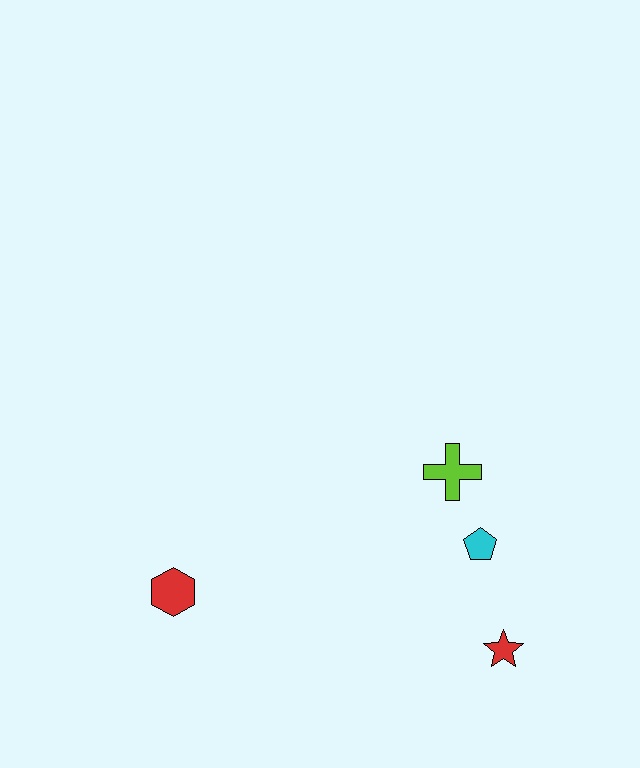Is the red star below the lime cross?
Yes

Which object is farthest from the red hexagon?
The red star is farthest from the red hexagon.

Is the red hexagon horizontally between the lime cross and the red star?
No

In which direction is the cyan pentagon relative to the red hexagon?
The cyan pentagon is to the right of the red hexagon.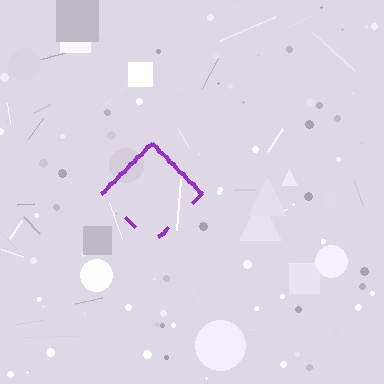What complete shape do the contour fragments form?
The contour fragments form a diamond.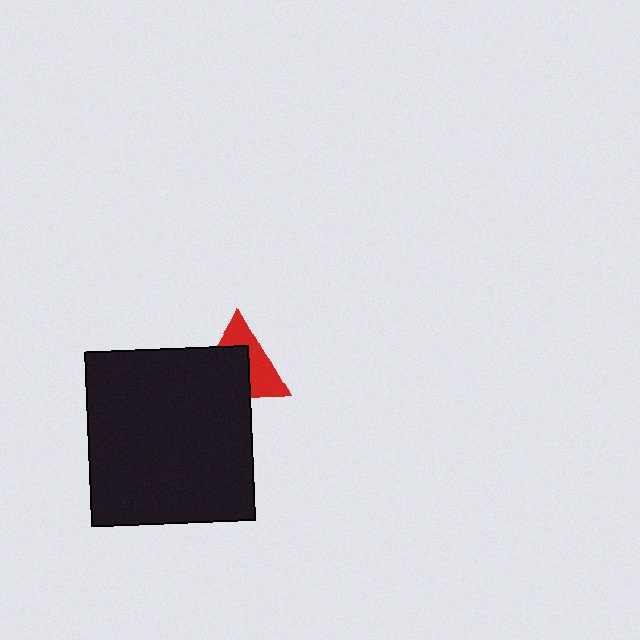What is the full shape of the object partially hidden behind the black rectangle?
The partially hidden object is a red triangle.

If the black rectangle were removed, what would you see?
You would see the complete red triangle.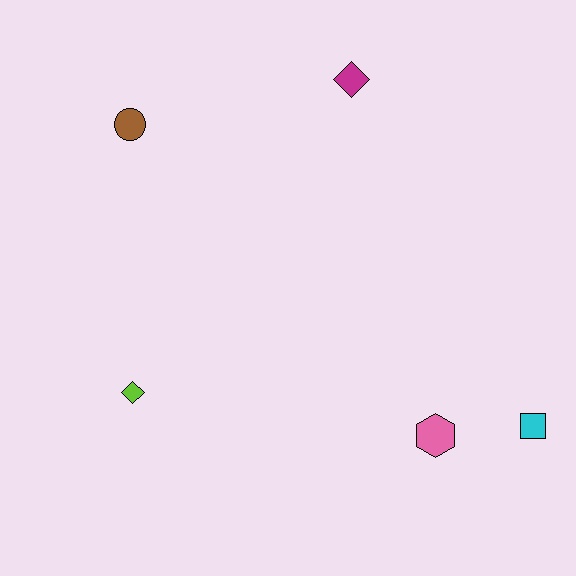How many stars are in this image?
There are no stars.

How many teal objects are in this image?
There are no teal objects.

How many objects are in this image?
There are 5 objects.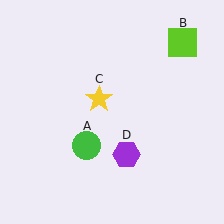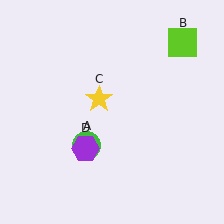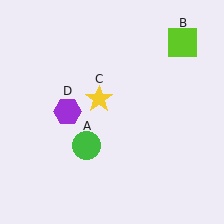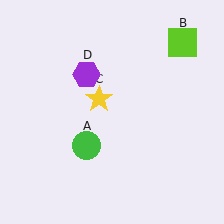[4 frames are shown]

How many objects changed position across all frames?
1 object changed position: purple hexagon (object D).